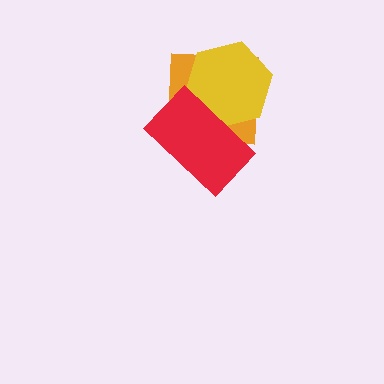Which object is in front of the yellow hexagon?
The red rectangle is in front of the yellow hexagon.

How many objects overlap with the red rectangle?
2 objects overlap with the red rectangle.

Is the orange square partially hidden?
Yes, it is partially covered by another shape.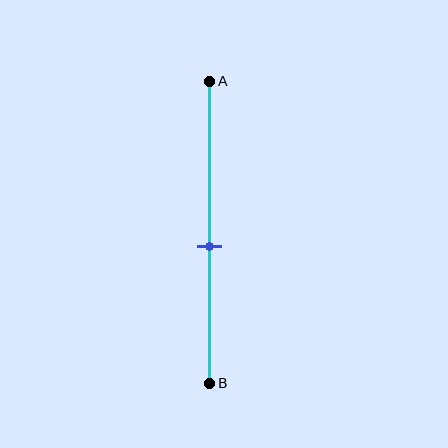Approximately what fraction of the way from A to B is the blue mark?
The blue mark is approximately 55% of the way from A to B.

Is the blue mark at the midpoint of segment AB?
No, the mark is at about 55% from A, not at the 50% midpoint.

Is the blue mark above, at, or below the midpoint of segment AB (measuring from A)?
The blue mark is below the midpoint of segment AB.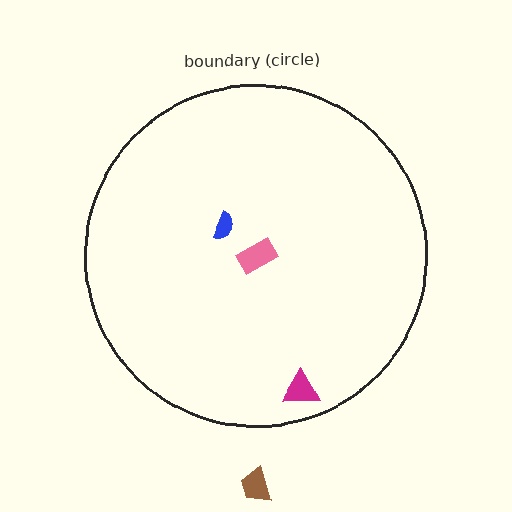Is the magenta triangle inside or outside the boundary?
Inside.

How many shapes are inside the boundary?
3 inside, 1 outside.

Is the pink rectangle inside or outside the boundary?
Inside.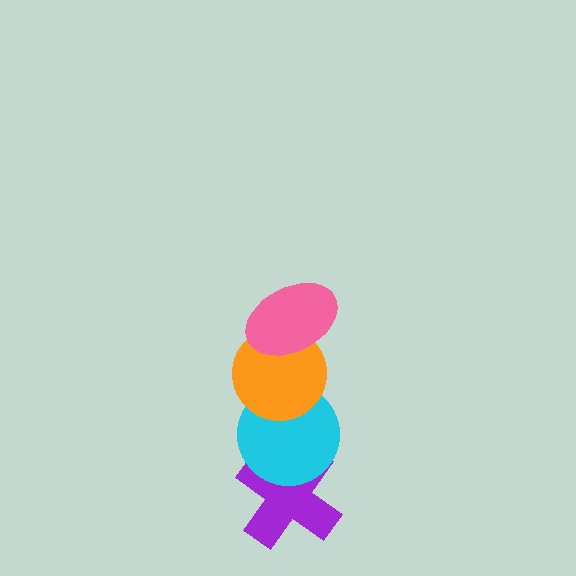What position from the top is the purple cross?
The purple cross is 4th from the top.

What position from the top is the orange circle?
The orange circle is 2nd from the top.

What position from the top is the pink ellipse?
The pink ellipse is 1st from the top.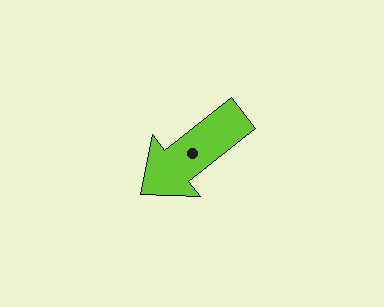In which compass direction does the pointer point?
Southwest.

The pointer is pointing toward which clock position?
Roughly 8 o'clock.